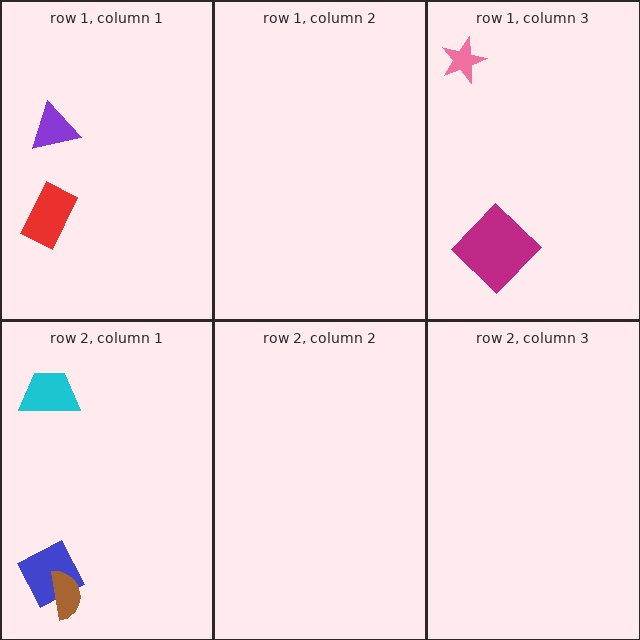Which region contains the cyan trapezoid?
The row 2, column 1 region.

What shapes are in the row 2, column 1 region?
The blue diamond, the cyan trapezoid, the brown semicircle.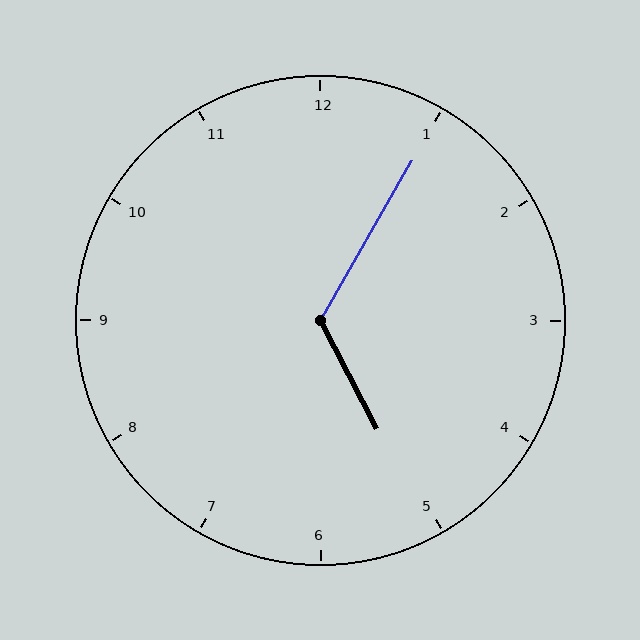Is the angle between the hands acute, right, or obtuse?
It is obtuse.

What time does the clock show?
5:05.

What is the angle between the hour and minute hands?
Approximately 122 degrees.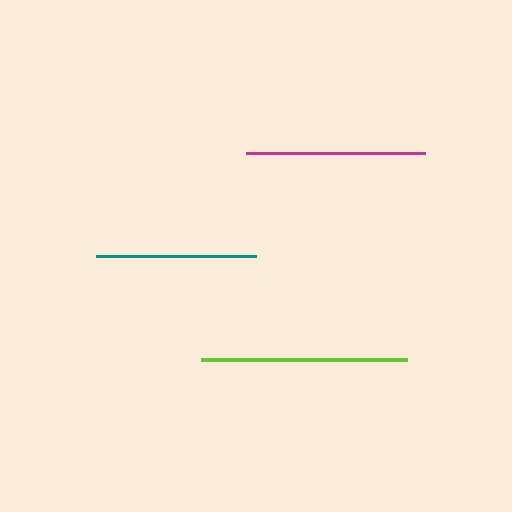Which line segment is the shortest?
The teal line is the shortest at approximately 160 pixels.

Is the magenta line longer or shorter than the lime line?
The lime line is longer than the magenta line.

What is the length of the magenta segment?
The magenta segment is approximately 178 pixels long.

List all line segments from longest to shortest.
From longest to shortest: lime, magenta, teal.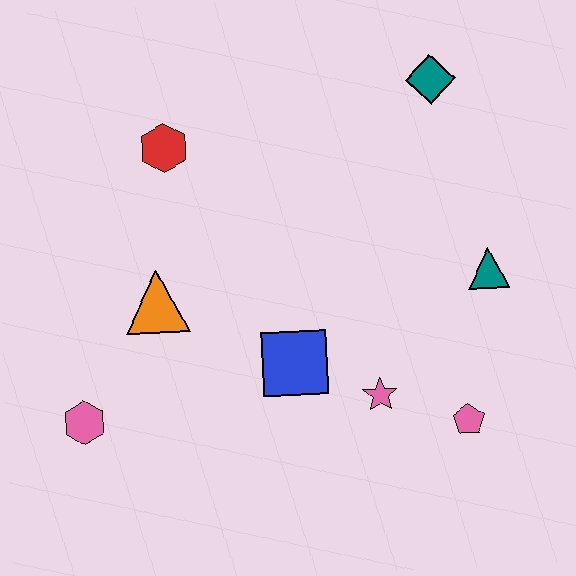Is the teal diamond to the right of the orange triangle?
Yes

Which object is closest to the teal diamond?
The teal triangle is closest to the teal diamond.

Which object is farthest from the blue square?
The teal diamond is farthest from the blue square.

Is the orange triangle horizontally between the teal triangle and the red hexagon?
No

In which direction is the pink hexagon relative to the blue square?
The pink hexagon is to the left of the blue square.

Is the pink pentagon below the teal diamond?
Yes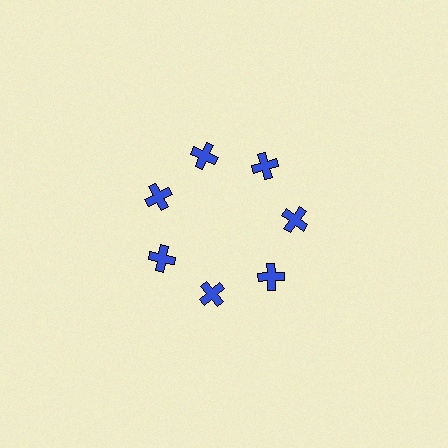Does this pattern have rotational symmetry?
Yes, this pattern has 7-fold rotational symmetry. It looks the same after rotating 51 degrees around the center.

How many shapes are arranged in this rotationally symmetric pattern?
There are 7 shapes, arranged in 7 groups of 1.